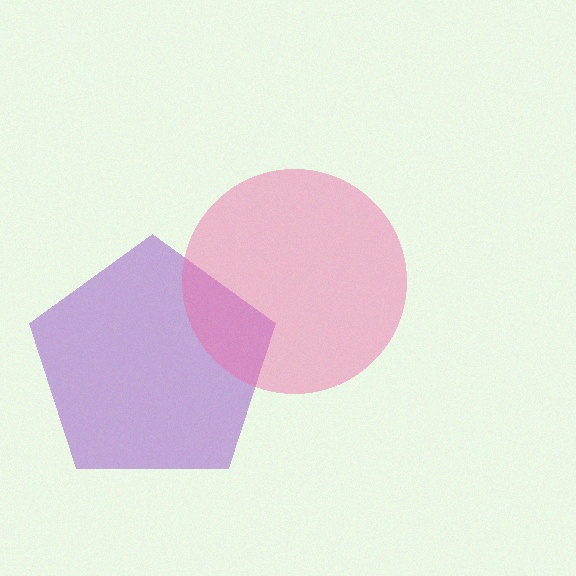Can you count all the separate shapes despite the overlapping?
Yes, there are 2 separate shapes.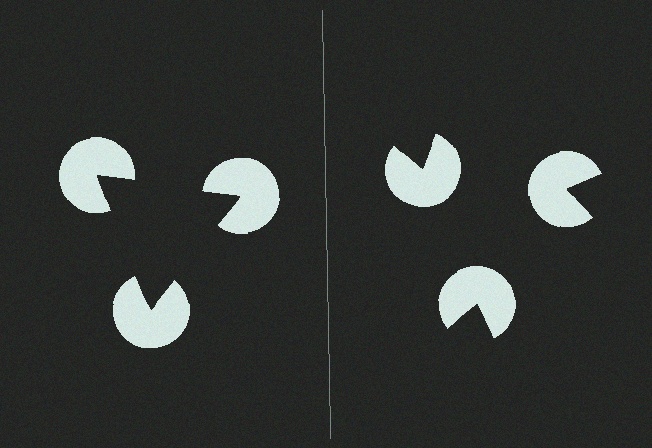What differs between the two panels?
The pac-man discs are positioned identically on both sides; only the wedge orientations differ. On the left they align to a triangle; on the right they are misaligned.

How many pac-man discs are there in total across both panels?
6 — 3 on each side.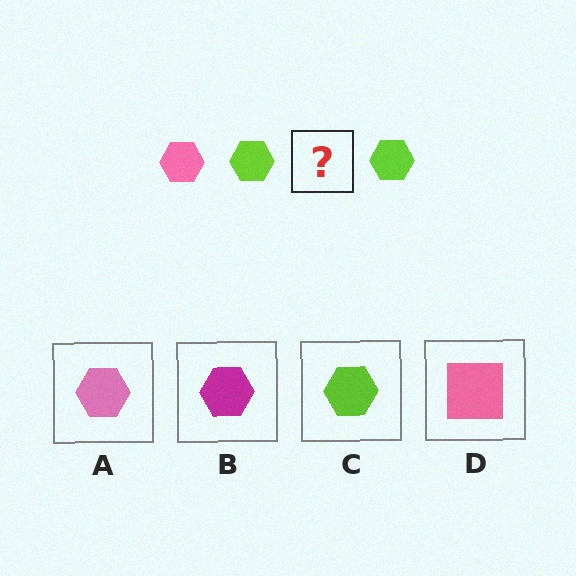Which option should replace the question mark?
Option A.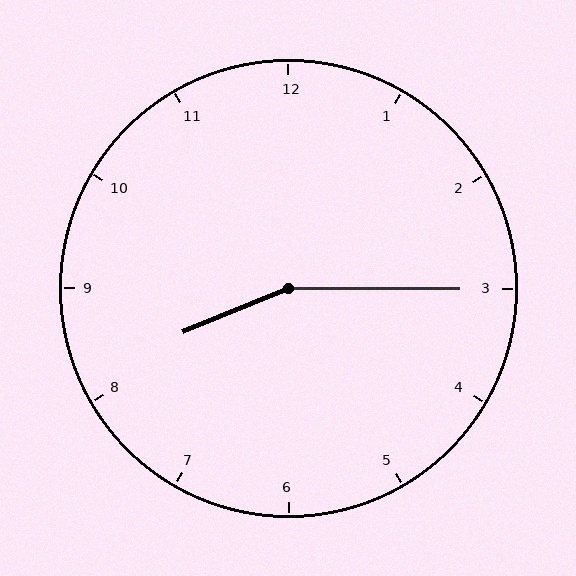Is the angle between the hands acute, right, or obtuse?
It is obtuse.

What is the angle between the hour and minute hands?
Approximately 158 degrees.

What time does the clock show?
8:15.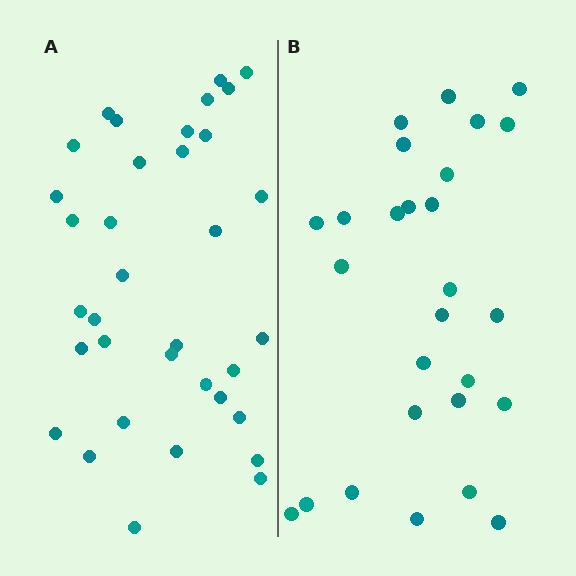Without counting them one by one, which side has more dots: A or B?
Region A (the left region) has more dots.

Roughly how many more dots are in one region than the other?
Region A has roughly 8 or so more dots than region B.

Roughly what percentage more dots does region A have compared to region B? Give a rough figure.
About 30% more.